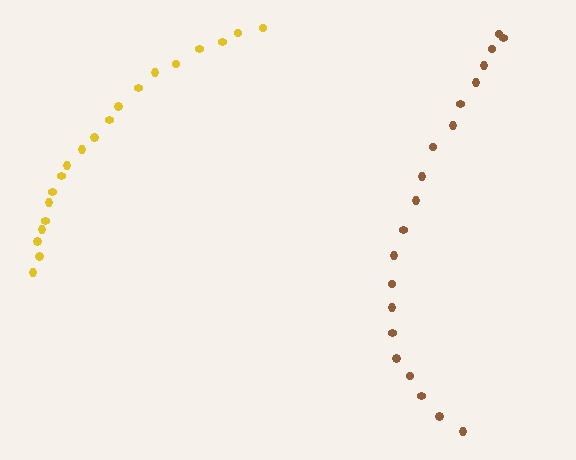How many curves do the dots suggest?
There are 2 distinct paths.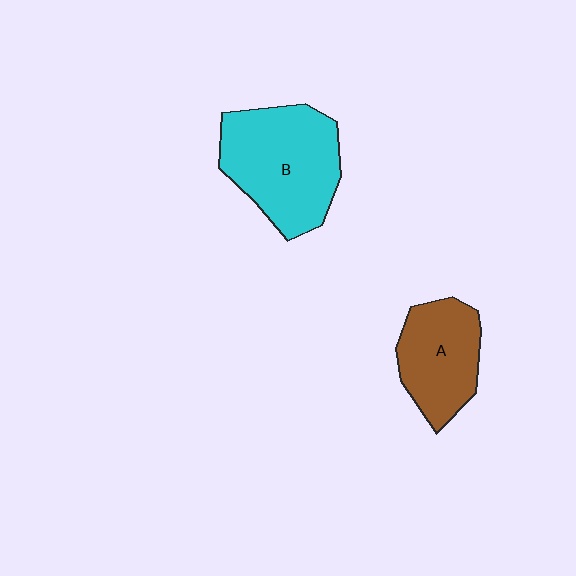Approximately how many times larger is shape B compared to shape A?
Approximately 1.5 times.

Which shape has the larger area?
Shape B (cyan).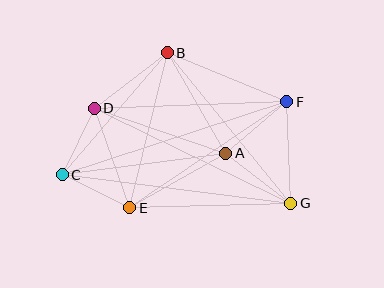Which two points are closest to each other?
Points C and D are closest to each other.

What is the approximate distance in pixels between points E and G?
The distance between E and G is approximately 161 pixels.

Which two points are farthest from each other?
Points C and F are farthest from each other.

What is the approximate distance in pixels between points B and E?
The distance between B and E is approximately 160 pixels.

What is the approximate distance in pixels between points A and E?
The distance between A and E is approximately 111 pixels.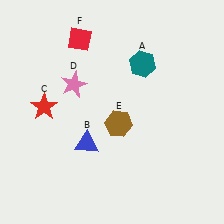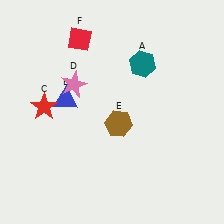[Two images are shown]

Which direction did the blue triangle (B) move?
The blue triangle (B) moved up.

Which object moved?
The blue triangle (B) moved up.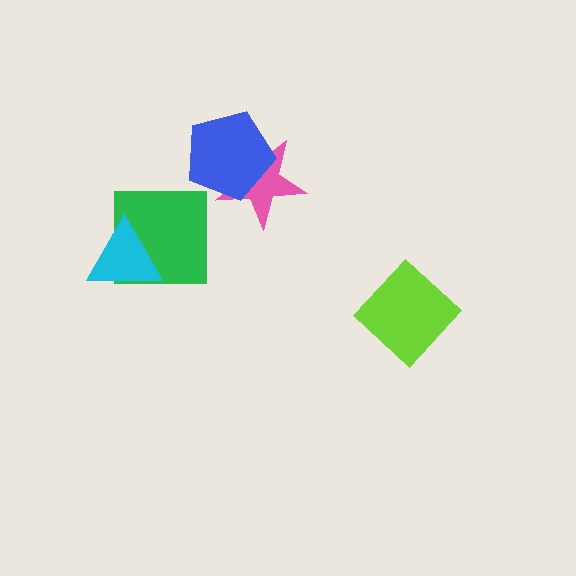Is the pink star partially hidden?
Yes, it is partially covered by another shape.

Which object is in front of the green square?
The cyan triangle is in front of the green square.